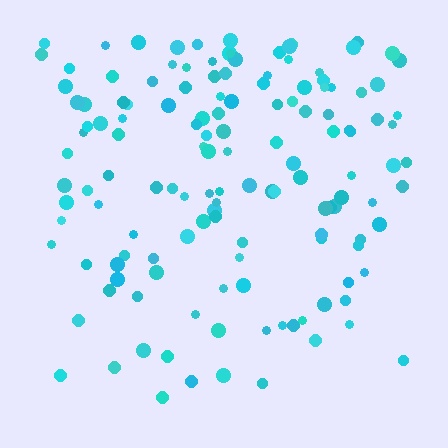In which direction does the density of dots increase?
From bottom to top, with the top side densest.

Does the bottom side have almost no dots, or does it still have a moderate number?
Still a moderate number, just noticeably fewer than the top.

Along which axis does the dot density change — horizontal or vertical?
Vertical.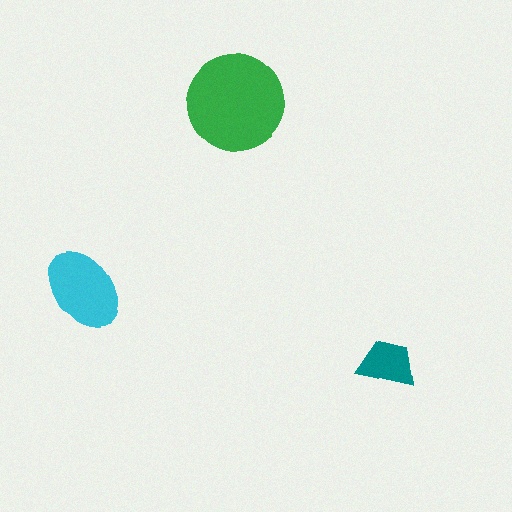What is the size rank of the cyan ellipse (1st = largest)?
2nd.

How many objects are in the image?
There are 3 objects in the image.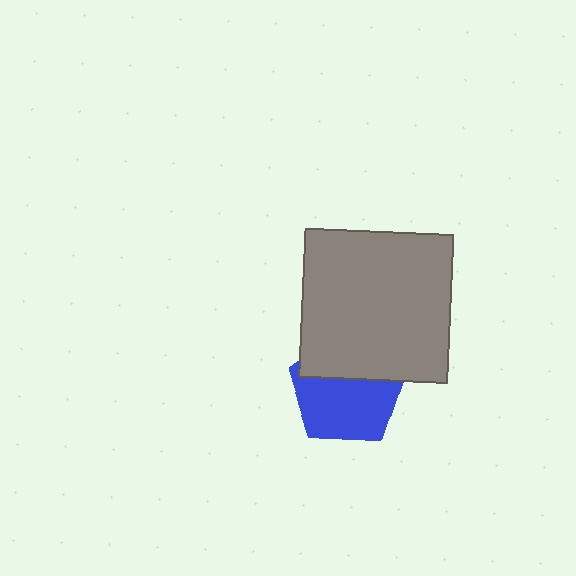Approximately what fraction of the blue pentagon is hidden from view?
Roughly 39% of the blue pentagon is hidden behind the gray square.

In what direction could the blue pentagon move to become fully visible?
The blue pentagon could move down. That would shift it out from behind the gray square entirely.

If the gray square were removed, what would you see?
You would see the complete blue pentagon.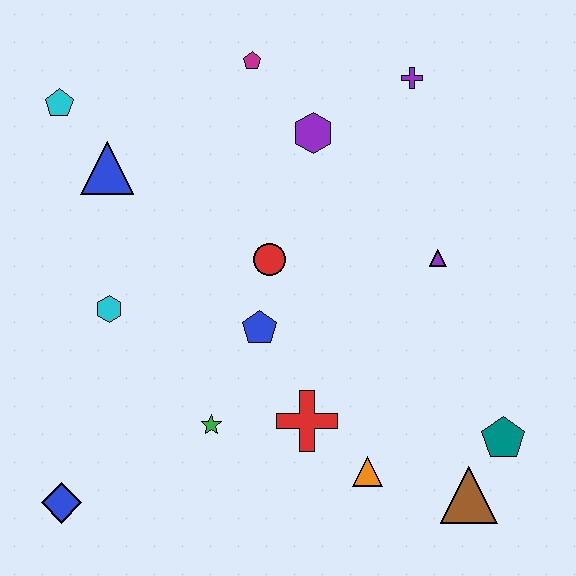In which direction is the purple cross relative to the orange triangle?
The purple cross is above the orange triangle.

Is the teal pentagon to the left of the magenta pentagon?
No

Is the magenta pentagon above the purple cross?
Yes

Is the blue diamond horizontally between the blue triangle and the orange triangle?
No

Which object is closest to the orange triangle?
The red cross is closest to the orange triangle.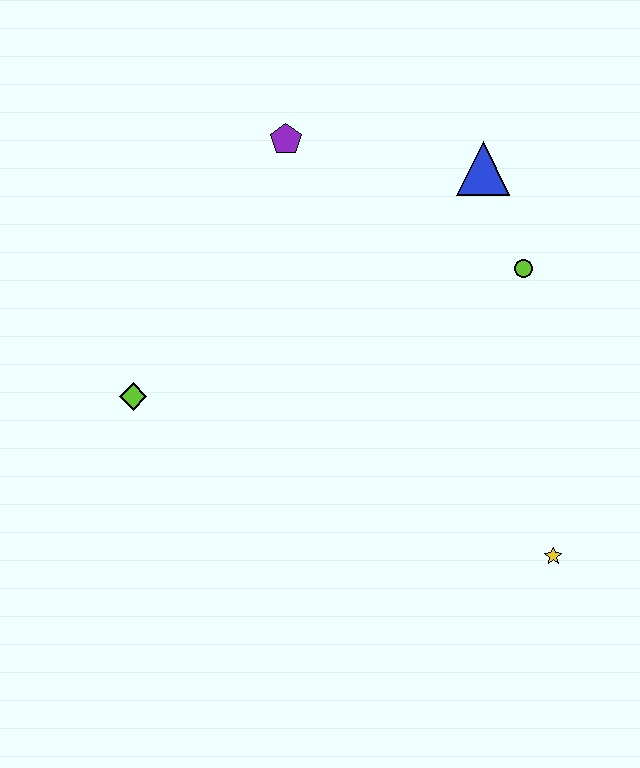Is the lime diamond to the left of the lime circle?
Yes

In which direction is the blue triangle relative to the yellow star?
The blue triangle is above the yellow star.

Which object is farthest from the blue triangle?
The lime diamond is farthest from the blue triangle.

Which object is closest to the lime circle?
The blue triangle is closest to the lime circle.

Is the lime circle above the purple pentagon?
No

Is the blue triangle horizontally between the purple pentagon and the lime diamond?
No